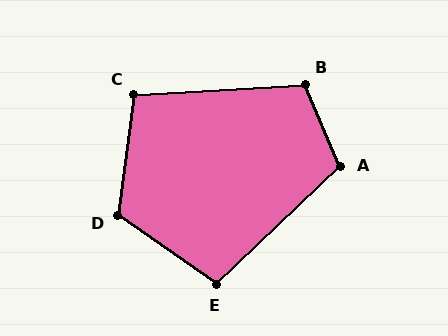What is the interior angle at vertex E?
Approximately 101 degrees (obtuse).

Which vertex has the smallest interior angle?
C, at approximately 101 degrees.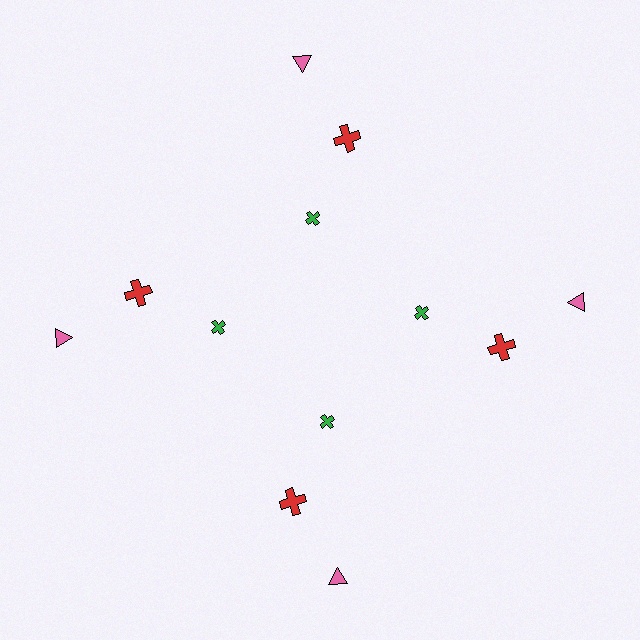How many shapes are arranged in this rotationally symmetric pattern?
There are 12 shapes, arranged in 4 groups of 3.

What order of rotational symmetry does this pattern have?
This pattern has 4-fold rotational symmetry.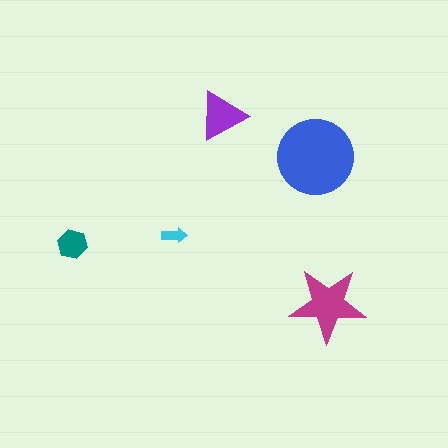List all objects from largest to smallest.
The blue circle, the magenta star, the purple triangle, the teal hexagon, the cyan arrow.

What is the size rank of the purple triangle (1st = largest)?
3rd.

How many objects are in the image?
There are 5 objects in the image.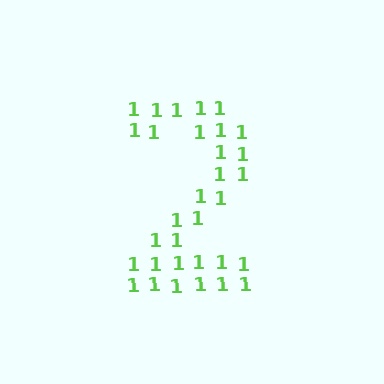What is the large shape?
The large shape is the digit 2.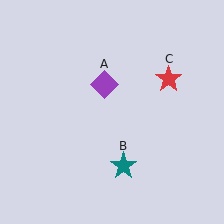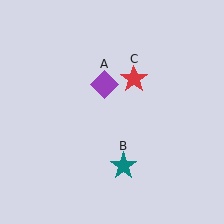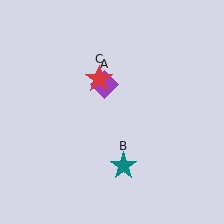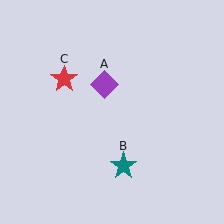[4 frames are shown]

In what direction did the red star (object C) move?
The red star (object C) moved left.